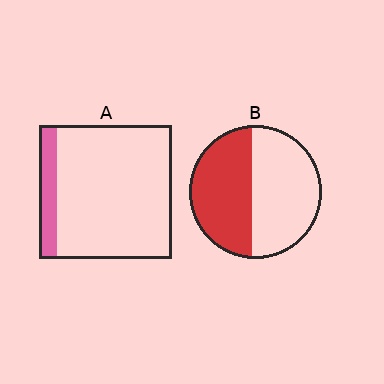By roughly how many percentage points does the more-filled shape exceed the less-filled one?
By roughly 35 percentage points (B over A).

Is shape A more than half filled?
No.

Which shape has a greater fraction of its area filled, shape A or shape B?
Shape B.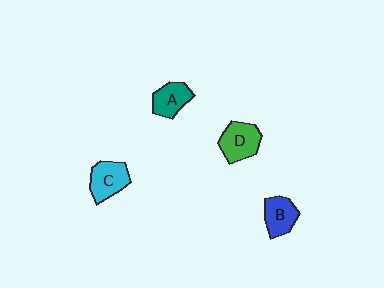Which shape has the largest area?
Shape D (green).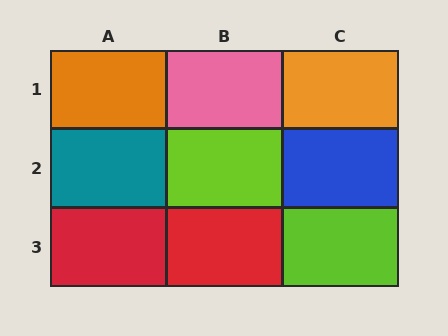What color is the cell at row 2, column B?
Lime.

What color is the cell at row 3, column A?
Red.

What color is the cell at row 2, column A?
Teal.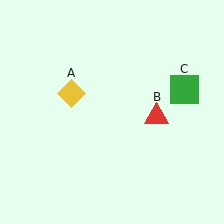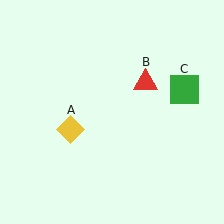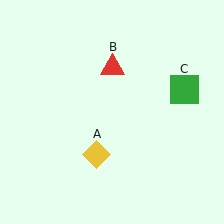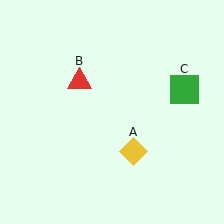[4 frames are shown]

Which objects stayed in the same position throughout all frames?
Green square (object C) remained stationary.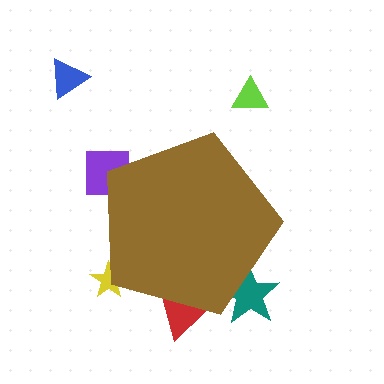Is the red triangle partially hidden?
Yes, the red triangle is partially hidden behind the brown pentagon.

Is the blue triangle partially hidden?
No, the blue triangle is fully visible.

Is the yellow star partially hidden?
Yes, the yellow star is partially hidden behind the brown pentagon.